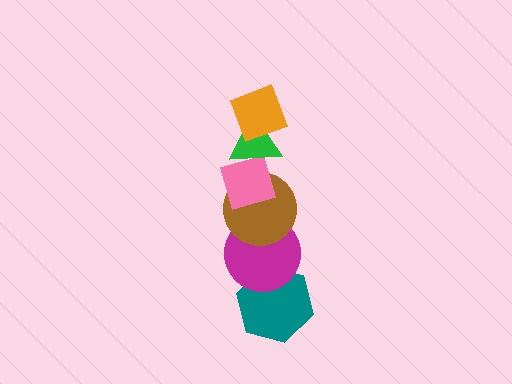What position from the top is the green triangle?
The green triangle is 2nd from the top.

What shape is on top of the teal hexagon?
The magenta circle is on top of the teal hexagon.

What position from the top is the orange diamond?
The orange diamond is 1st from the top.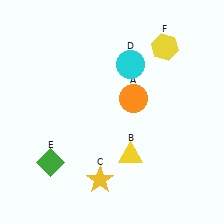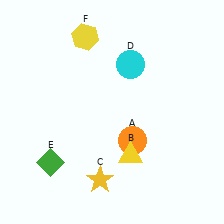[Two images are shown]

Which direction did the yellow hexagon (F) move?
The yellow hexagon (F) moved left.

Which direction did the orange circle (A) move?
The orange circle (A) moved down.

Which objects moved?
The objects that moved are: the orange circle (A), the yellow hexagon (F).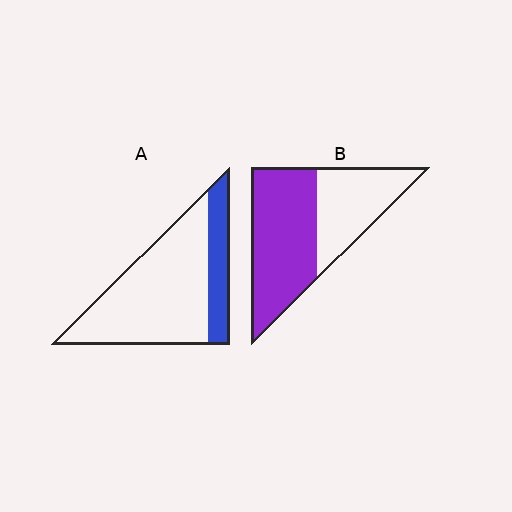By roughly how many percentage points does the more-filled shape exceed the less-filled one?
By roughly 35 percentage points (B over A).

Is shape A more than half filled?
No.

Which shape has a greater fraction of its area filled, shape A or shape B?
Shape B.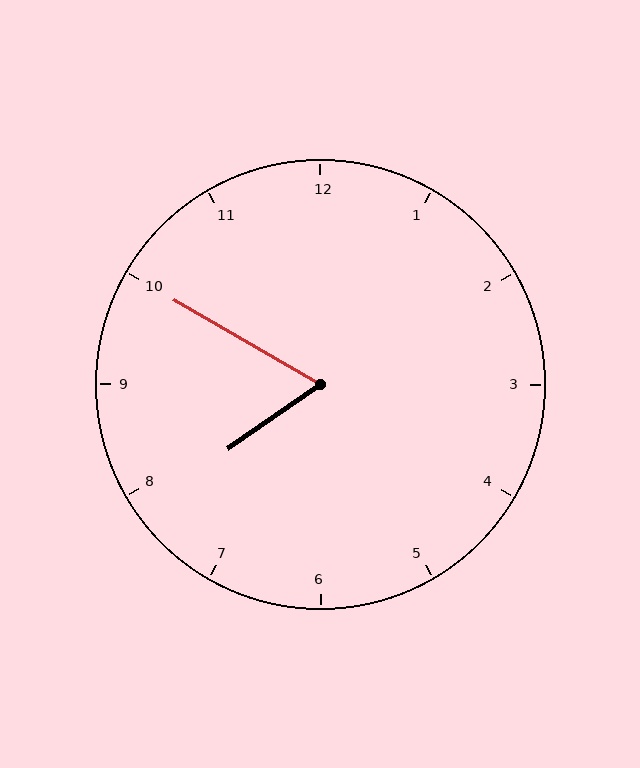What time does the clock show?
7:50.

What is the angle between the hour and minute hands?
Approximately 65 degrees.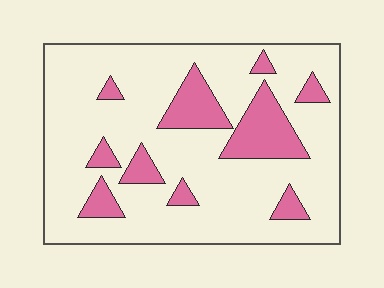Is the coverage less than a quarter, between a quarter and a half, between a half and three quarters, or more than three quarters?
Less than a quarter.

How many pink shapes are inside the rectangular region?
10.